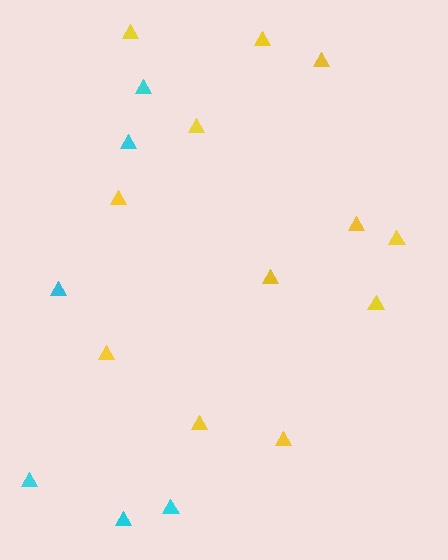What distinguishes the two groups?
There are 2 groups: one group of yellow triangles (12) and one group of cyan triangles (6).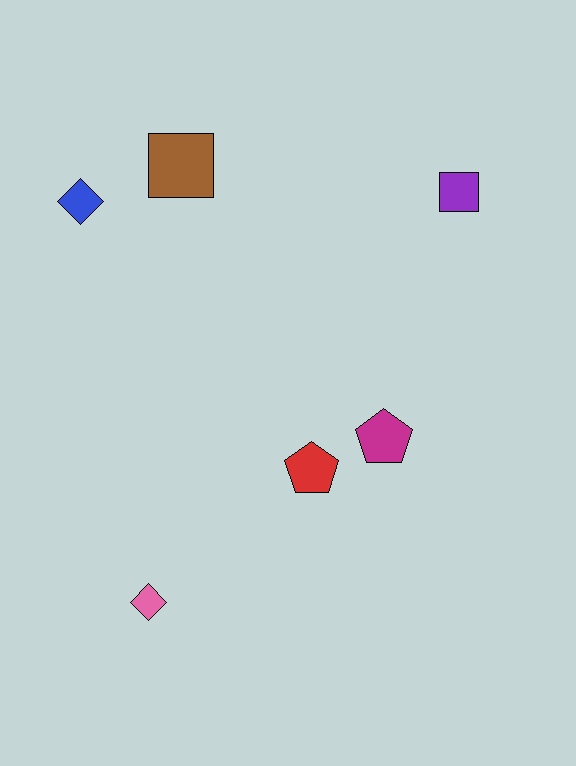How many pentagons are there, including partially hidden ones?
There are 2 pentagons.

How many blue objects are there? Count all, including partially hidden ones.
There is 1 blue object.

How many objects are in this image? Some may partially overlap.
There are 6 objects.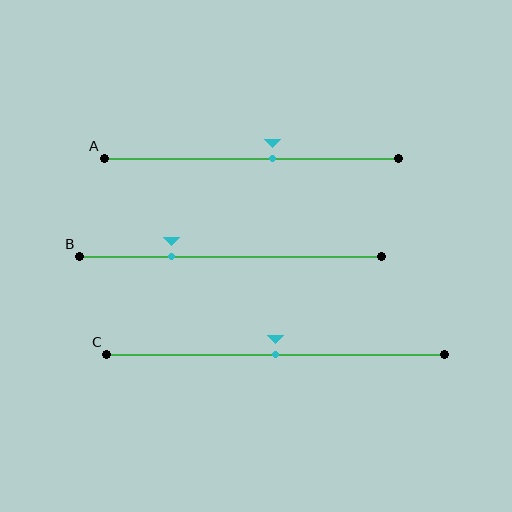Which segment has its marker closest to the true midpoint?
Segment C has its marker closest to the true midpoint.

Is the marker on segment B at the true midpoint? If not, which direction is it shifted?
No, the marker on segment B is shifted to the left by about 20% of the segment length.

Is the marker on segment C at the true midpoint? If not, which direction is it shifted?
Yes, the marker on segment C is at the true midpoint.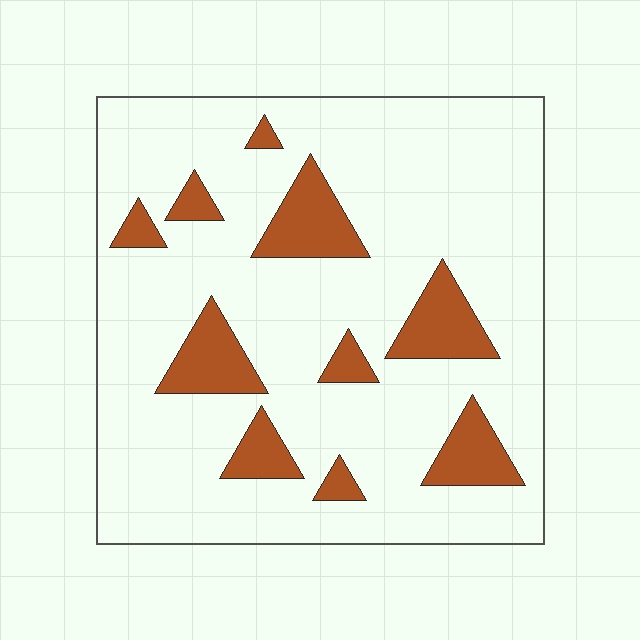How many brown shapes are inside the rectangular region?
10.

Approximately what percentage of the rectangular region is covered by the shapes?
Approximately 15%.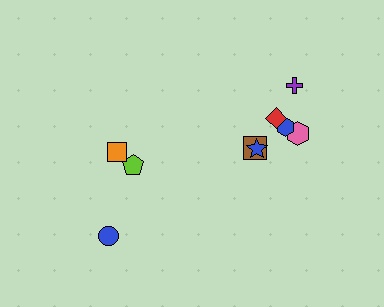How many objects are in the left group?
There are 3 objects.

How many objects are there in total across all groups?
There are 9 objects.